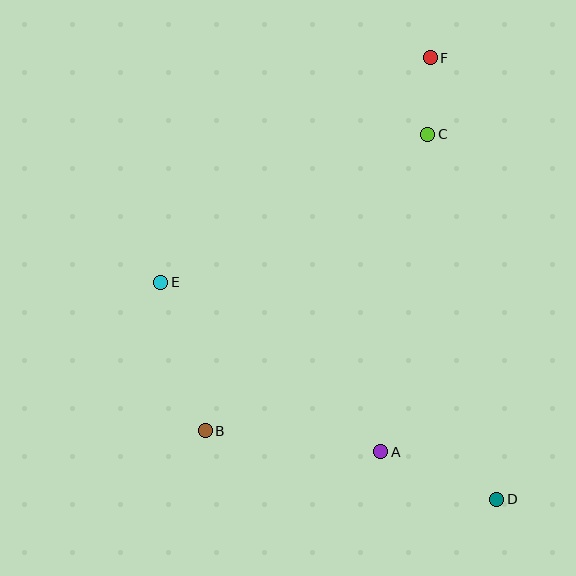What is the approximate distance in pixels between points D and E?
The distance between D and E is approximately 400 pixels.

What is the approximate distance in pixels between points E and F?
The distance between E and F is approximately 351 pixels.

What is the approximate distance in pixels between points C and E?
The distance between C and E is approximately 306 pixels.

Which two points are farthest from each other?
Points D and F are farthest from each other.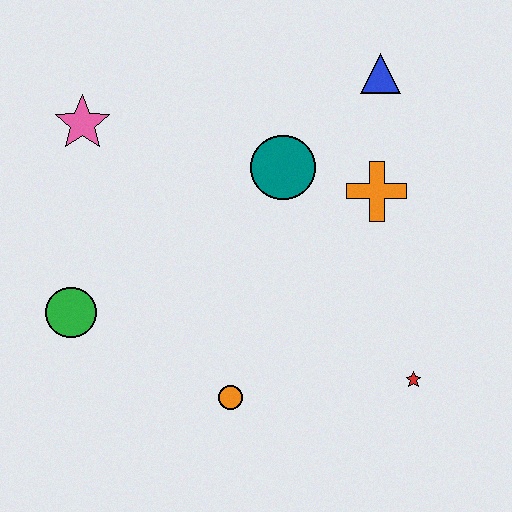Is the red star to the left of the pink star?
No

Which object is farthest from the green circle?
The blue triangle is farthest from the green circle.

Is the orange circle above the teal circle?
No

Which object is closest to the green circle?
The orange circle is closest to the green circle.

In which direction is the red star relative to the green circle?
The red star is to the right of the green circle.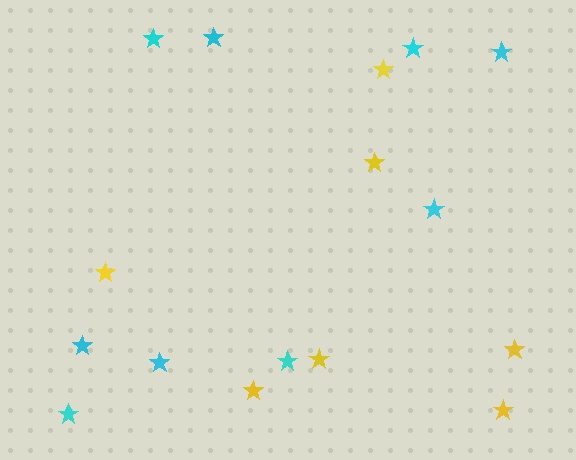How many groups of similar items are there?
There are 2 groups: one group of yellow stars (7) and one group of cyan stars (9).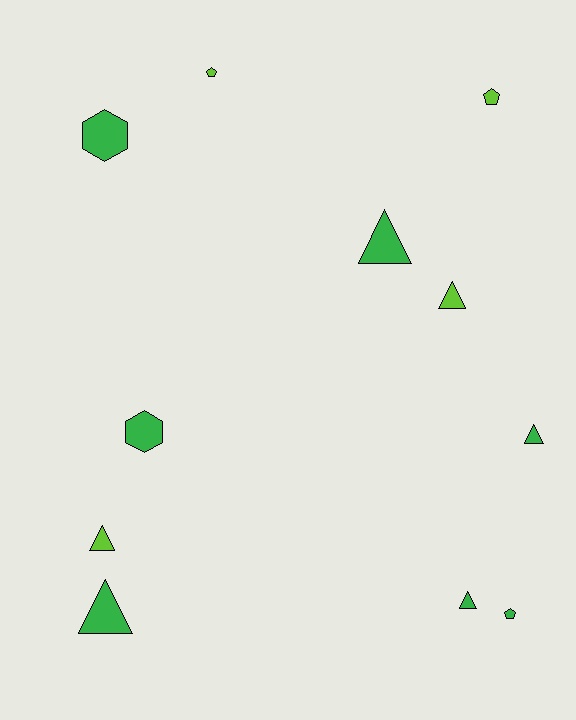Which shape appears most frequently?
Triangle, with 6 objects.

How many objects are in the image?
There are 11 objects.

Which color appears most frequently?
Green, with 7 objects.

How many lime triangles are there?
There are 2 lime triangles.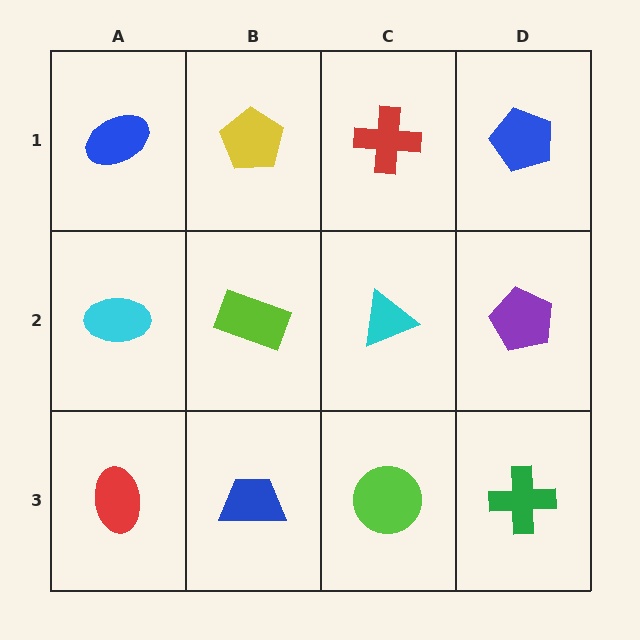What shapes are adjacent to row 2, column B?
A yellow pentagon (row 1, column B), a blue trapezoid (row 3, column B), a cyan ellipse (row 2, column A), a cyan triangle (row 2, column C).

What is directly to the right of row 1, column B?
A red cross.